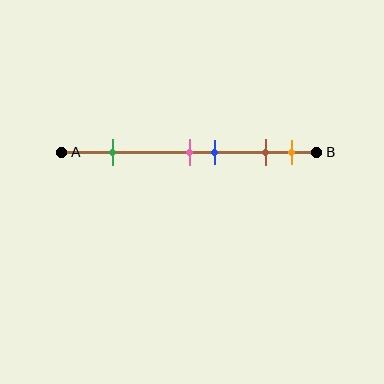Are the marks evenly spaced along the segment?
No, the marks are not evenly spaced.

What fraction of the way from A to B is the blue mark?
The blue mark is approximately 60% (0.6) of the way from A to B.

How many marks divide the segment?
There are 5 marks dividing the segment.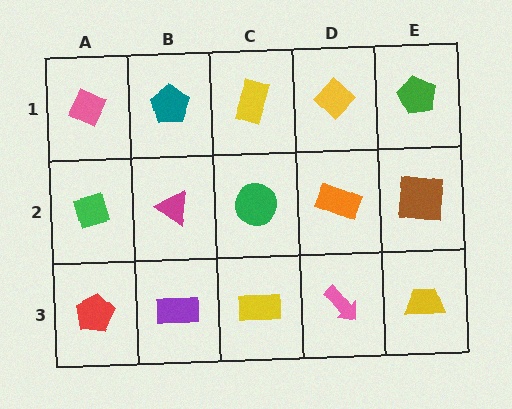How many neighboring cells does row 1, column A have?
2.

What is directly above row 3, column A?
A green diamond.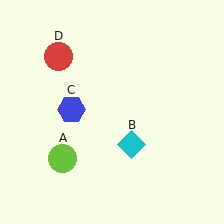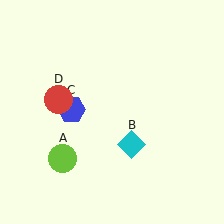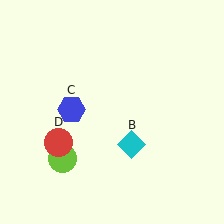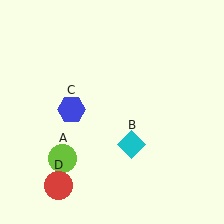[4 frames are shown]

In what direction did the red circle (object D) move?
The red circle (object D) moved down.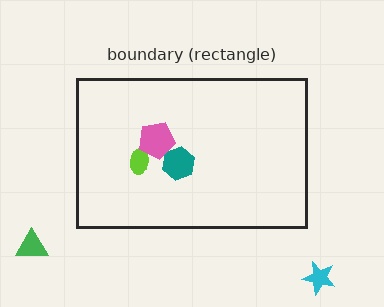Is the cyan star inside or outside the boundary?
Outside.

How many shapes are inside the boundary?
3 inside, 2 outside.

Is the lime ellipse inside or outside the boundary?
Inside.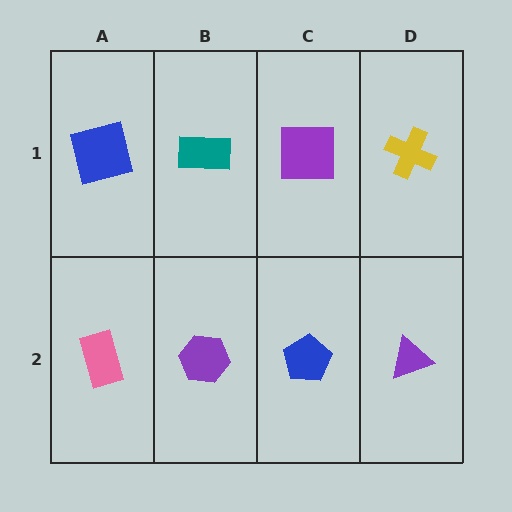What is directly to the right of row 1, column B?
A purple square.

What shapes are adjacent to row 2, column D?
A yellow cross (row 1, column D), a blue pentagon (row 2, column C).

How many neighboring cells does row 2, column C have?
3.